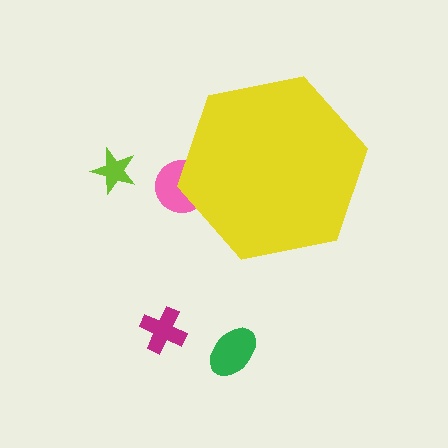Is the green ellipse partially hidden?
No, the green ellipse is fully visible.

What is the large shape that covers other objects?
A yellow hexagon.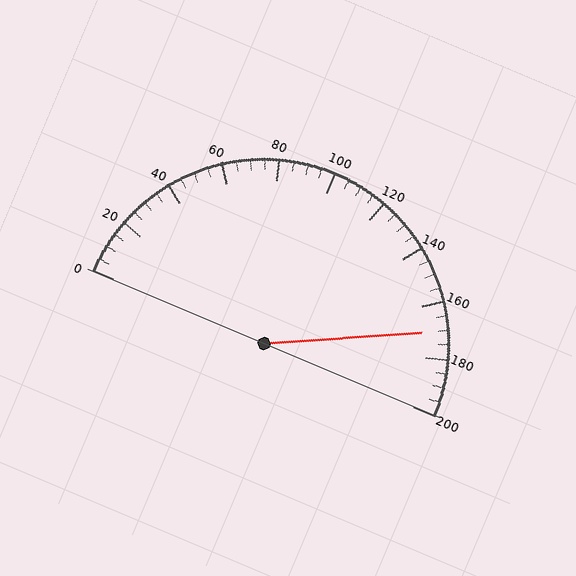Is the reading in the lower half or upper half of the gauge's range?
The reading is in the upper half of the range (0 to 200).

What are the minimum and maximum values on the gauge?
The gauge ranges from 0 to 200.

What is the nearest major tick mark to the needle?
The nearest major tick mark is 160.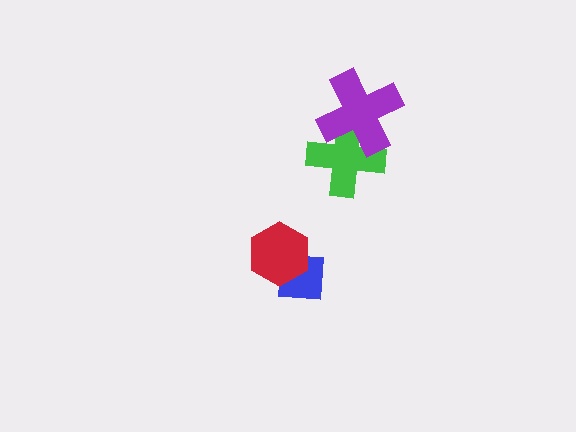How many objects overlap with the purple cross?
1 object overlaps with the purple cross.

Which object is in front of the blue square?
The red hexagon is in front of the blue square.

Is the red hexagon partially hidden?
No, no other shape covers it.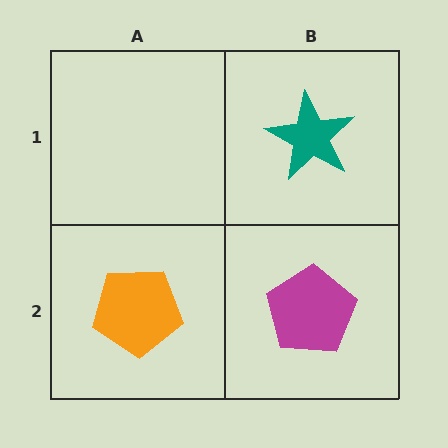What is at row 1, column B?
A teal star.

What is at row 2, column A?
An orange pentagon.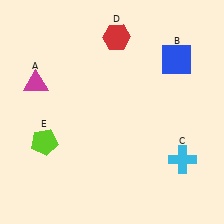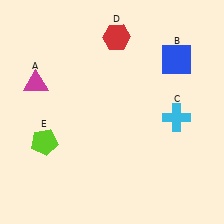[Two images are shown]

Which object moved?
The cyan cross (C) moved up.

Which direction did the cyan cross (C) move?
The cyan cross (C) moved up.